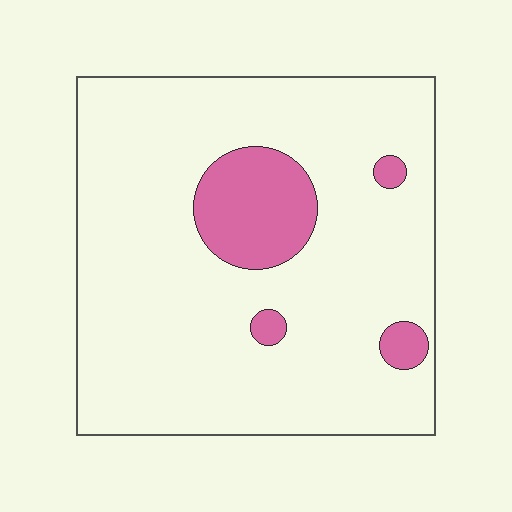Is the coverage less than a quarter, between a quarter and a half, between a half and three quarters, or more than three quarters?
Less than a quarter.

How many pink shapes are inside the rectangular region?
4.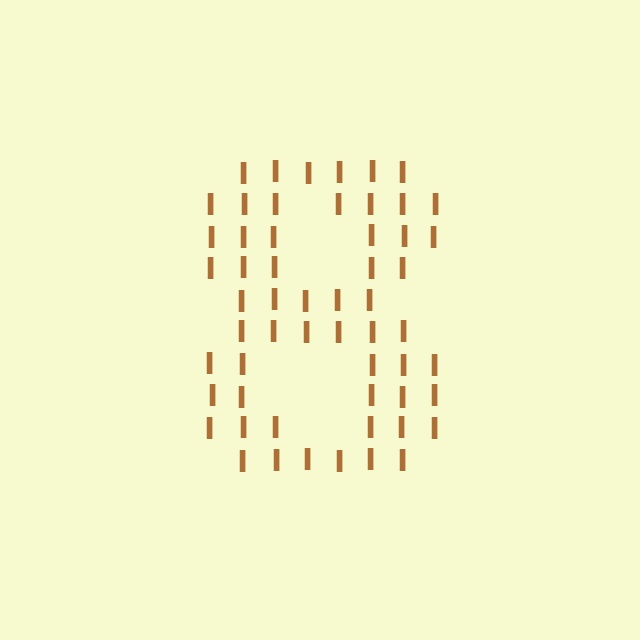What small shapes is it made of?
It is made of small letter I's.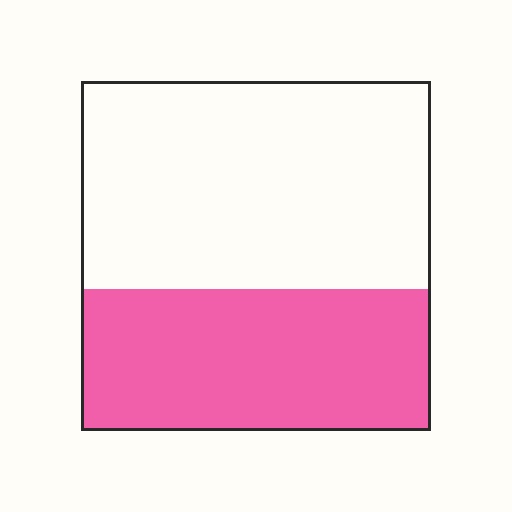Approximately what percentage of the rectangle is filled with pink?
Approximately 40%.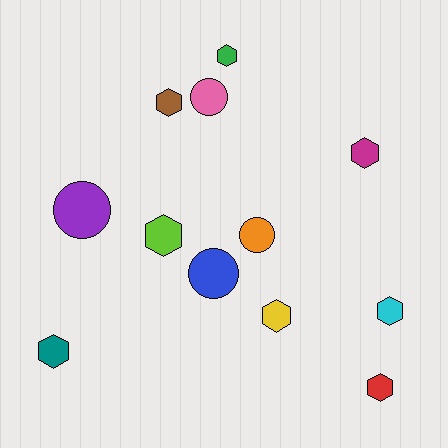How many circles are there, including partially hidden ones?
There are 4 circles.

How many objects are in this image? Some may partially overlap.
There are 12 objects.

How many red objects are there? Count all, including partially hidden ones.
There is 1 red object.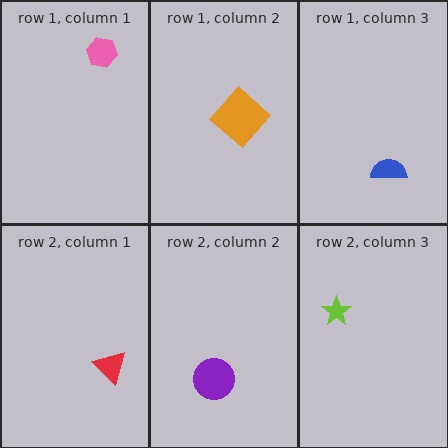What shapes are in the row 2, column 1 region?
The red triangle.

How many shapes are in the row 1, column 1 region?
1.